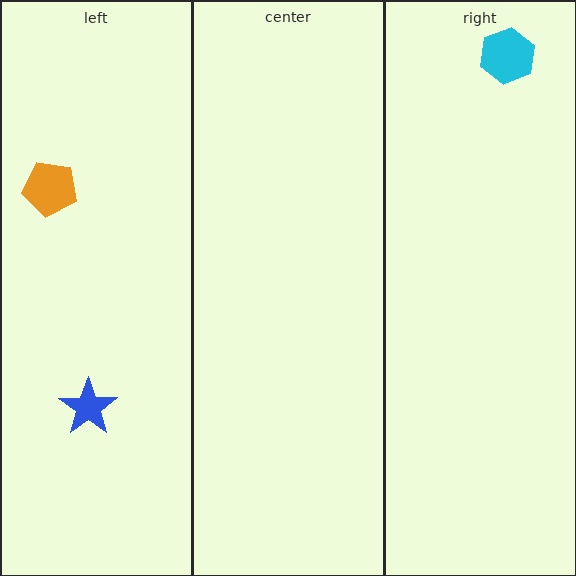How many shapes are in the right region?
1.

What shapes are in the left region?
The orange pentagon, the blue star.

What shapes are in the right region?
The cyan hexagon.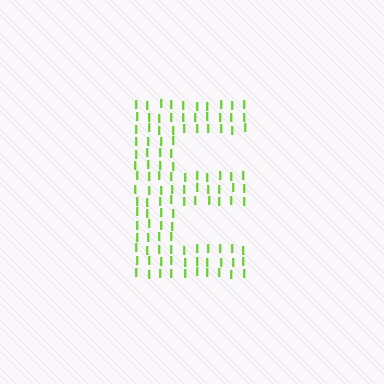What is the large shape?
The large shape is the letter E.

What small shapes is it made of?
It is made of small letter I's.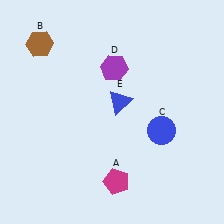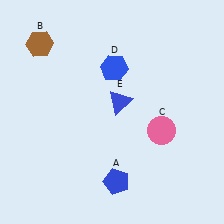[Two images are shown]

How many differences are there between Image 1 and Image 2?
There are 3 differences between the two images.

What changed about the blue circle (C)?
In Image 1, C is blue. In Image 2, it changed to pink.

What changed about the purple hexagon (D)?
In Image 1, D is purple. In Image 2, it changed to blue.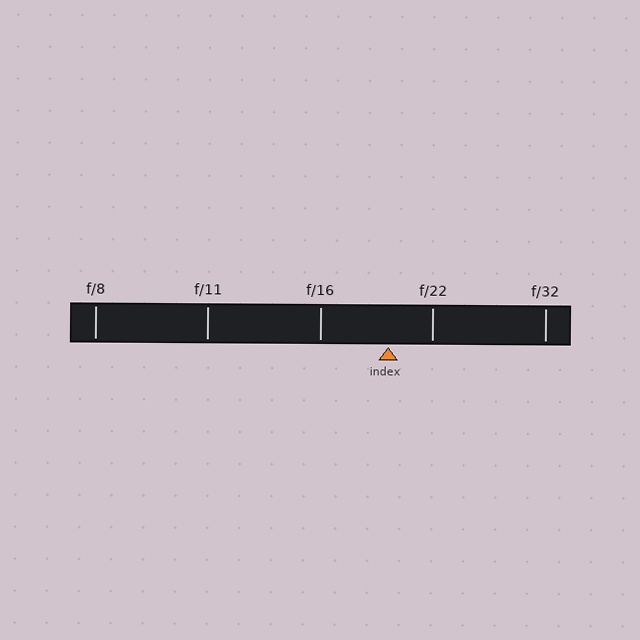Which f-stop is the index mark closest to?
The index mark is closest to f/22.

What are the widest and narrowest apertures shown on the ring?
The widest aperture shown is f/8 and the narrowest is f/32.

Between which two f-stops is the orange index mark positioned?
The index mark is between f/16 and f/22.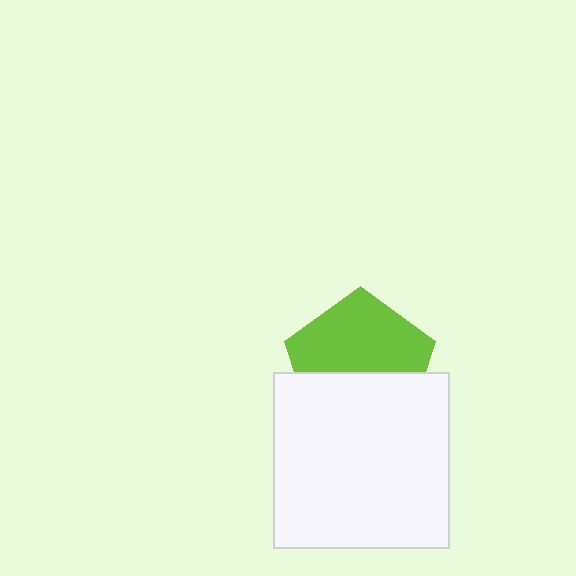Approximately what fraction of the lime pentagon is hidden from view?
Roughly 44% of the lime pentagon is hidden behind the white square.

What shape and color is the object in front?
The object in front is a white square.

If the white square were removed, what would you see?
You would see the complete lime pentagon.